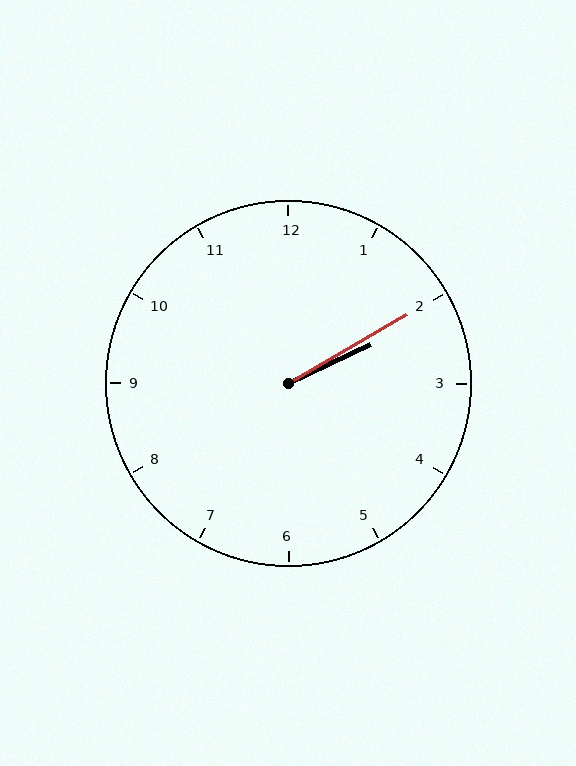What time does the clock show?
2:10.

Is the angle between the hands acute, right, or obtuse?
It is acute.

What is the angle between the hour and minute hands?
Approximately 5 degrees.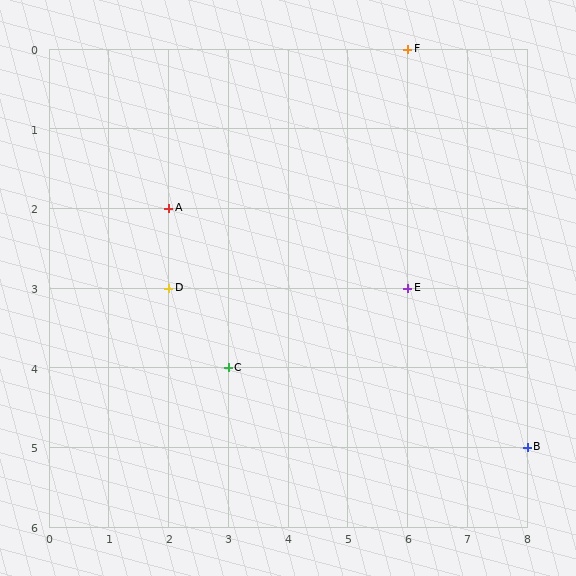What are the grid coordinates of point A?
Point A is at grid coordinates (2, 2).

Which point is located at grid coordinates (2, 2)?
Point A is at (2, 2).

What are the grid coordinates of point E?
Point E is at grid coordinates (6, 3).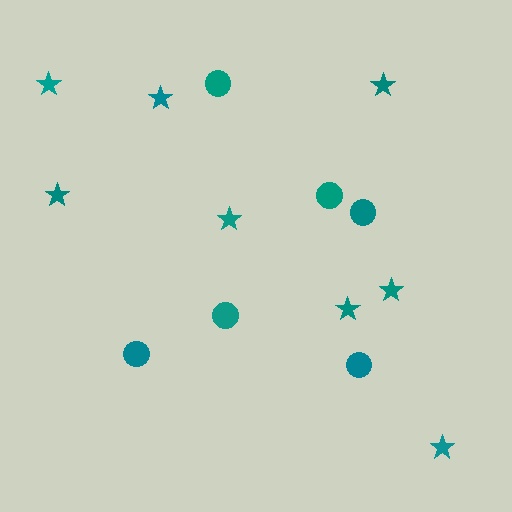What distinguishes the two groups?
There are 2 groups: one group of stars (8) and one group of circles (6).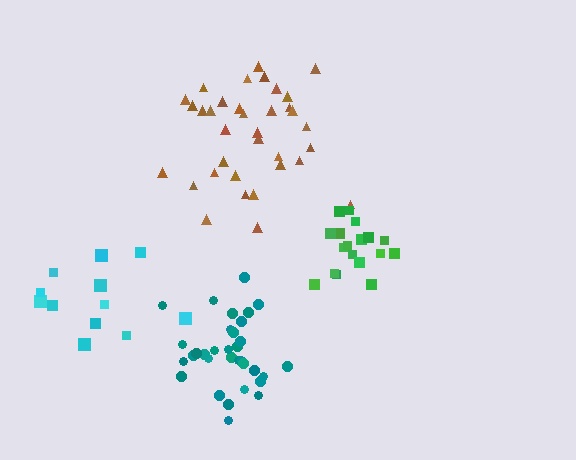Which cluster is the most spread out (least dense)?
Cyan.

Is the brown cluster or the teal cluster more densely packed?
Teal.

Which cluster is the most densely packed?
Teal.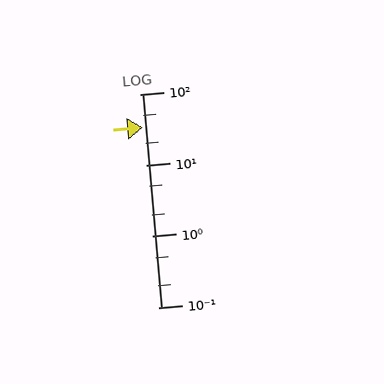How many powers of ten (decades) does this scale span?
The scale spans 3 decades, from 0.1 to 100.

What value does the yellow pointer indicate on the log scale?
The pointer indicates approximately 34.